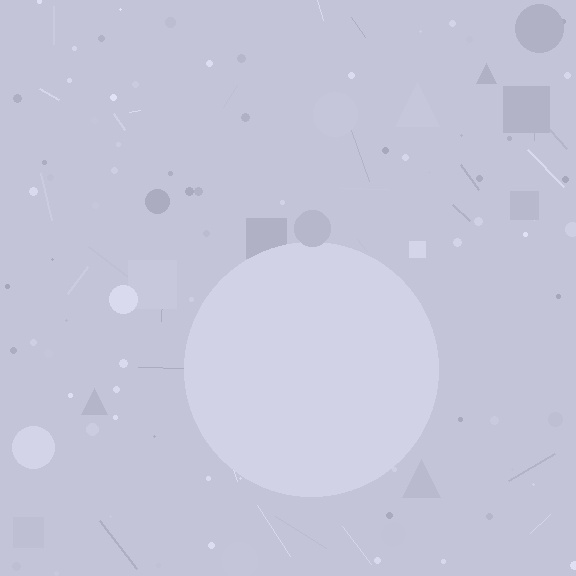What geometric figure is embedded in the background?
A circle is embedded in the background.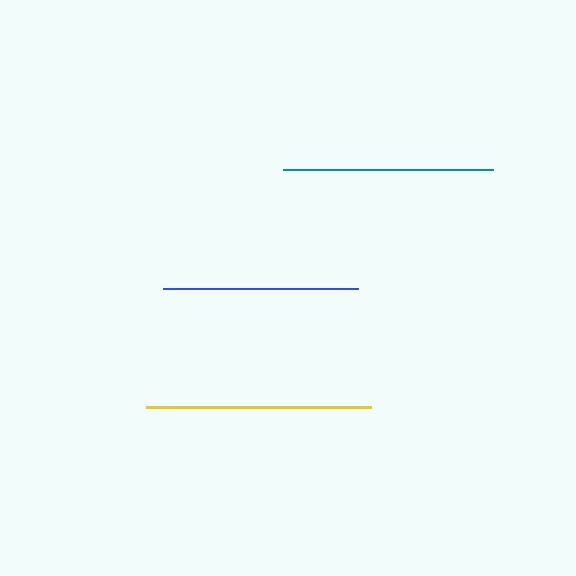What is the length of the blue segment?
The blue segment is approximately 195 pixels long.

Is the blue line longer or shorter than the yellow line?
The yellow line is longer than the blue line.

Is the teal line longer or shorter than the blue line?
The teal line is longer than the blue line.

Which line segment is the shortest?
The blue line is the shortest at approximately 195 pixels.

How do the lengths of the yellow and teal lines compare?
The yellow and teal lines are approximately the same length.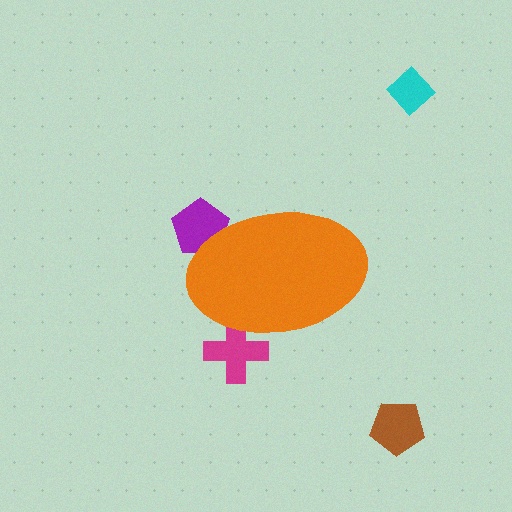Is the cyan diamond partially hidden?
No, the cyan diamond is fully visible.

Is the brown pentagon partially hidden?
No, the brown pentagon is fully visible.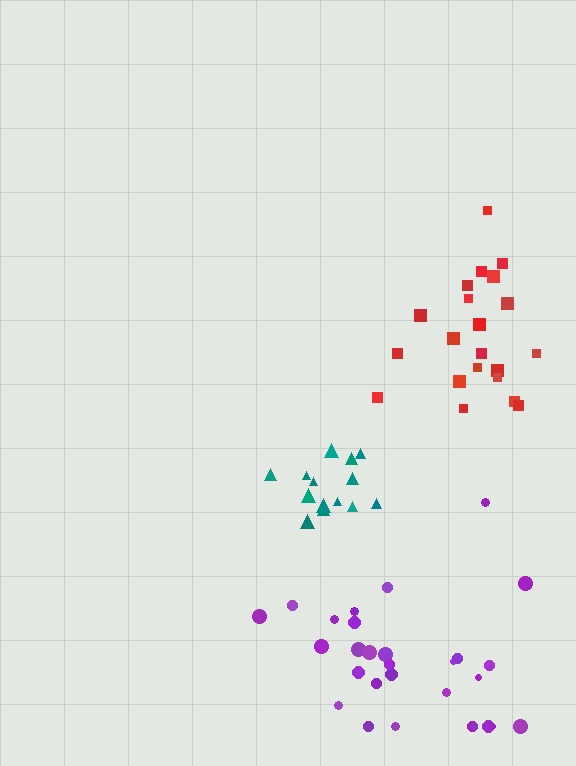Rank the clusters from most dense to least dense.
teal, red, purple.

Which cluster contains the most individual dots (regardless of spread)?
Purple (29).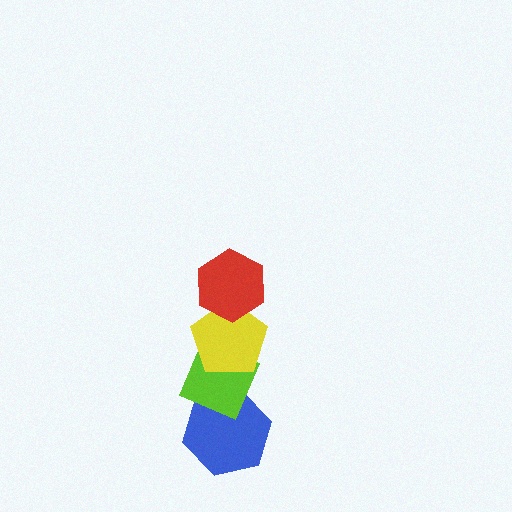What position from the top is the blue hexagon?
The blue hexagon is 4th from the top.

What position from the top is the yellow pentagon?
The yellow pentagon is 2nd from the top.